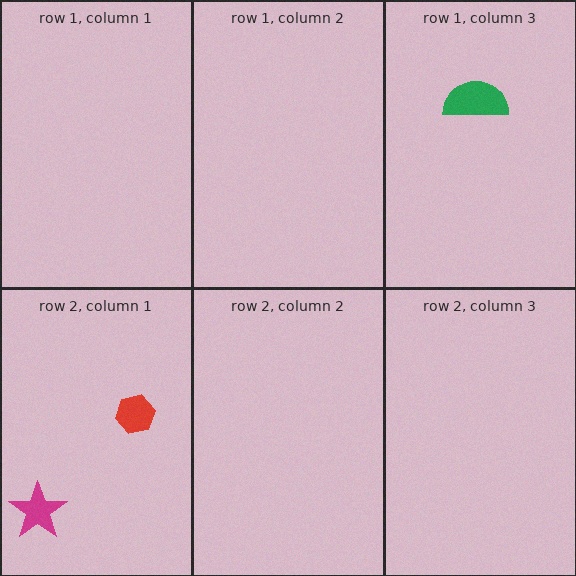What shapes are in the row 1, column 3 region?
The green semicircle.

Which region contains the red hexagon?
The row 2, column 1 region.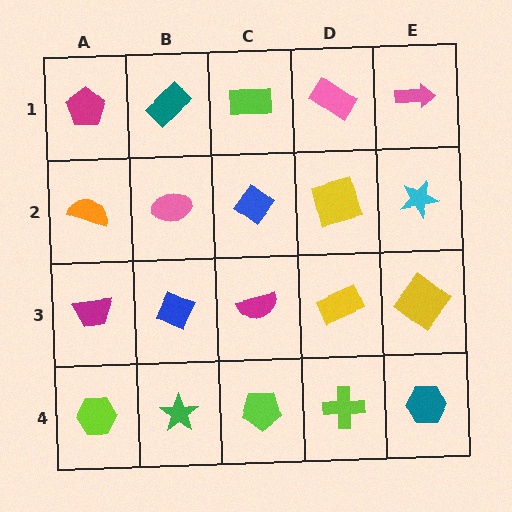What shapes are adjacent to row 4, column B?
A blue diamond (row 3, column B), a lime hexagon (row 4, column A), a lime pentagon (row 4, column C).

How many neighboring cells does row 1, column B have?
3.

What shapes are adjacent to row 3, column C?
A blue diamond (row 2, column C), a lime pentagon (row 4, column C), a blue diamond (row 3, column B), a yellow rectangle (row 3, column D).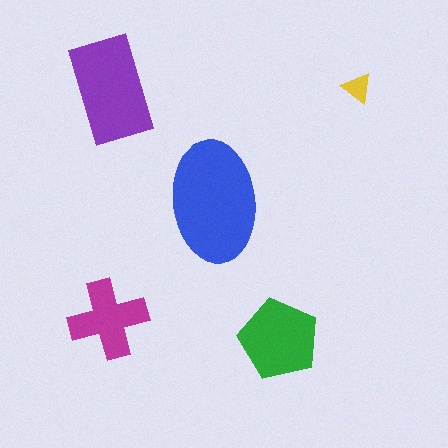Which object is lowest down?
The green pentagon is bottommost.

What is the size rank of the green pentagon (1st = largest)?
3rd.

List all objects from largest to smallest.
The blue ellipse, the purple rectangle, the green pentagon, the magenta cross, the yellow triangle.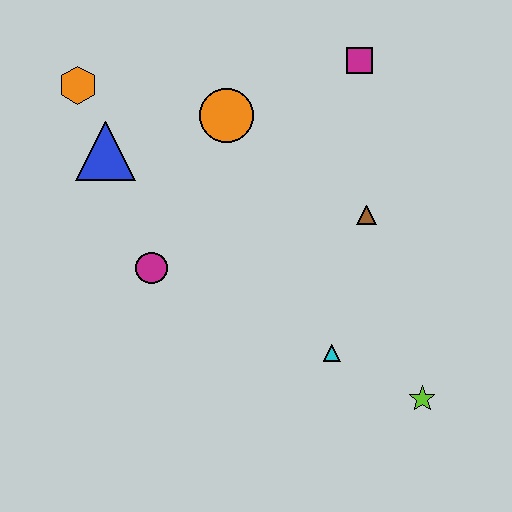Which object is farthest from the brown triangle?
The orange hexagon is farthest from the brown triangle.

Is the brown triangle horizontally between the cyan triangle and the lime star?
Yes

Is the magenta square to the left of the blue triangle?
No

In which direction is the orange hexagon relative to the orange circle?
The orange hexagon is to the left of the orange circle.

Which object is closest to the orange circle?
The blue triangle is closest to the orange circle.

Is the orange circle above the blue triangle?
Yes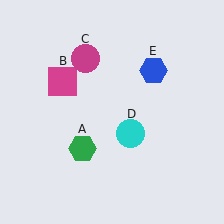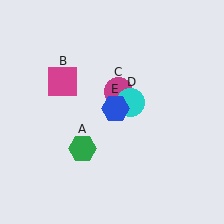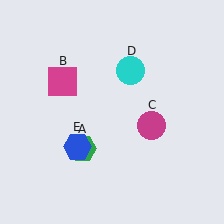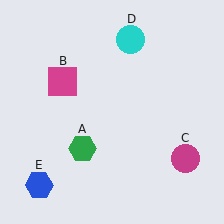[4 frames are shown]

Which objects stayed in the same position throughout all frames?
Green hexagon (object A) and magenta square (object B) remained stationary.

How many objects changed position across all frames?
3 objects changed position: magenta circle (object C), cyan circle (object D), blue hexagon (object E).